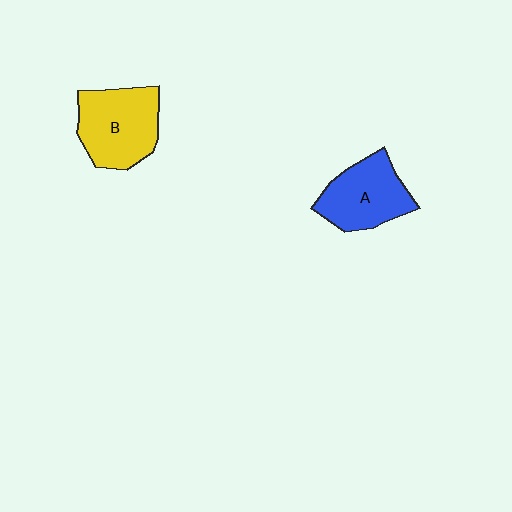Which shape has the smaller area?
Shape A (blue).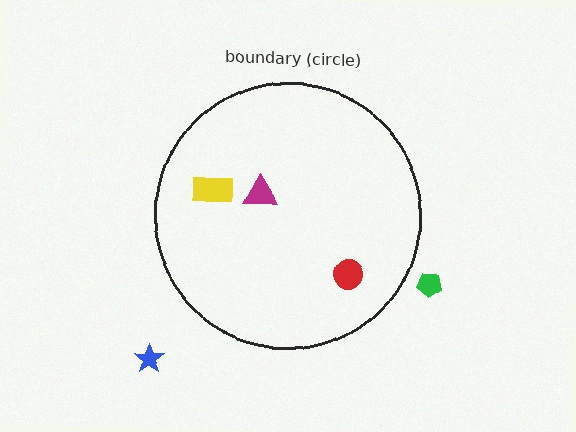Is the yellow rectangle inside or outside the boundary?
Inside.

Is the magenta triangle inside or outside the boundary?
Inside.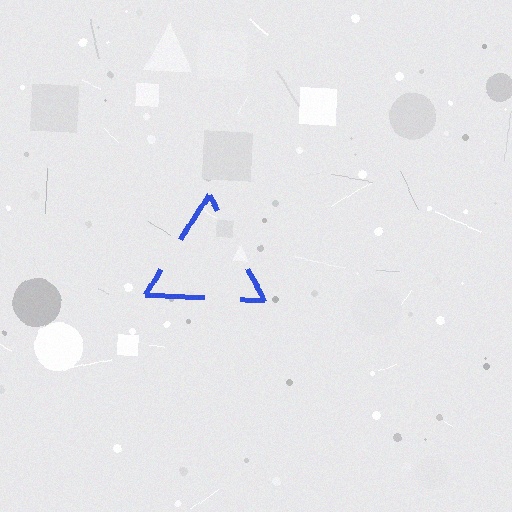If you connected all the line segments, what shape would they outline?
They would outline a triangle.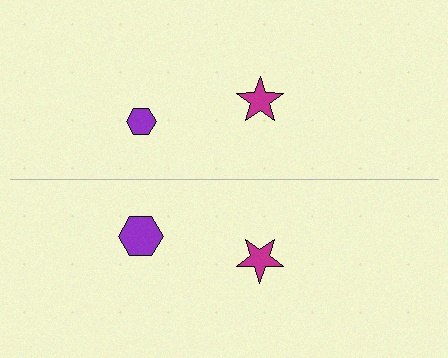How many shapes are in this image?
There are 4 shapes in this image.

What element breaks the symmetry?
The purple hexagon on the bottom side has a different size than its mirror counterpart.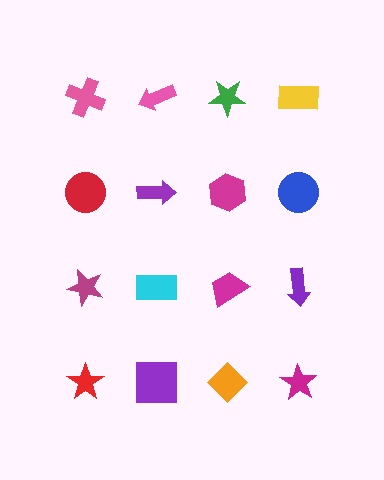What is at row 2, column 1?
A red circle.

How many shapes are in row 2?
4 shapes.